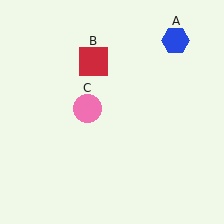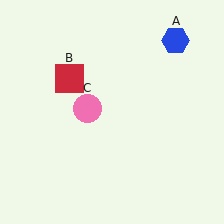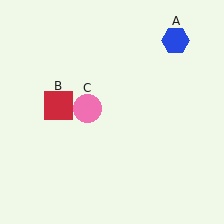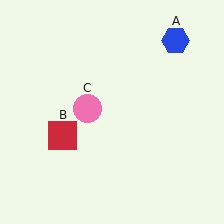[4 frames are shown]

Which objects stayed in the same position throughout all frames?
Blue hexagon (object A) and pink circle (object C) remained stationary.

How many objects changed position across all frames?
1 object changed position: red square (object B).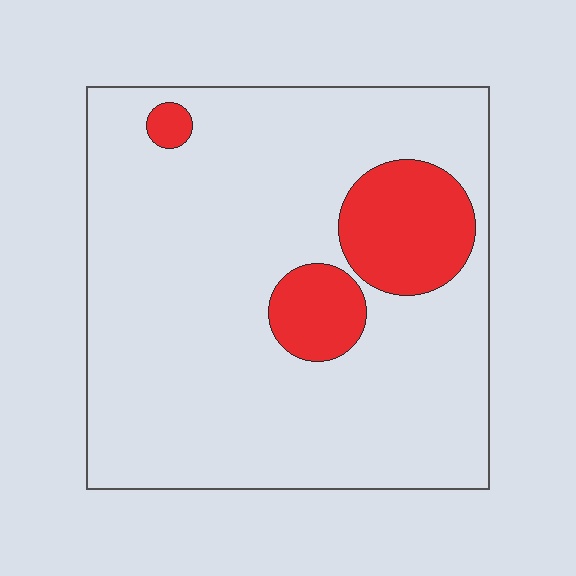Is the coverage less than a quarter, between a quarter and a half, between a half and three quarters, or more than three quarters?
Less than a quarter.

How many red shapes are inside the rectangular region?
3.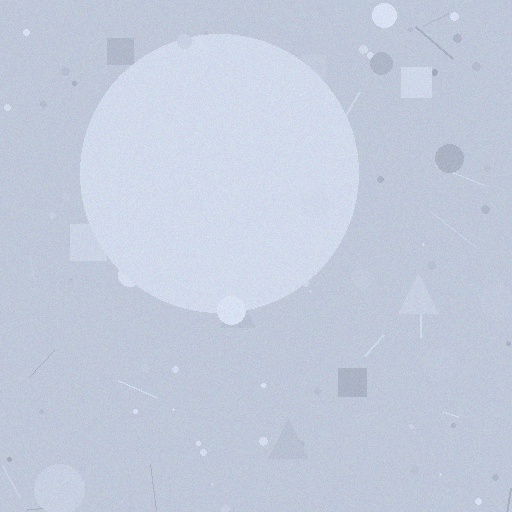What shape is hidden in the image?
A circle is hidden in the image.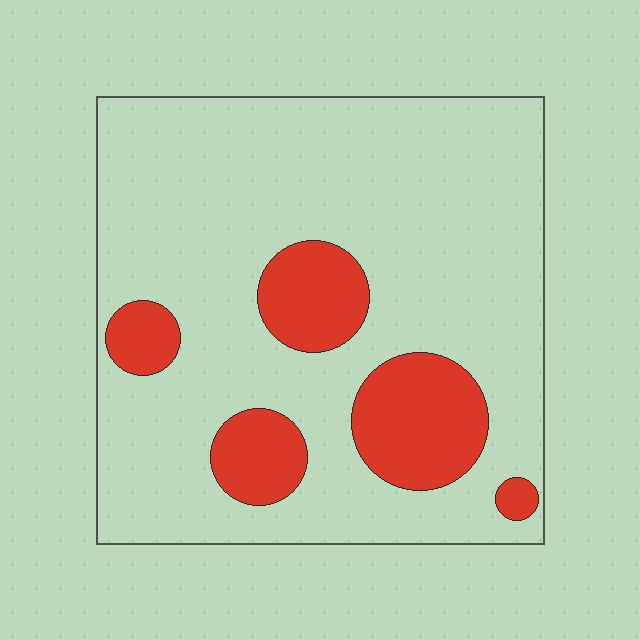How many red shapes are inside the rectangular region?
5.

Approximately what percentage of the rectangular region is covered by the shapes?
Approximately 20%.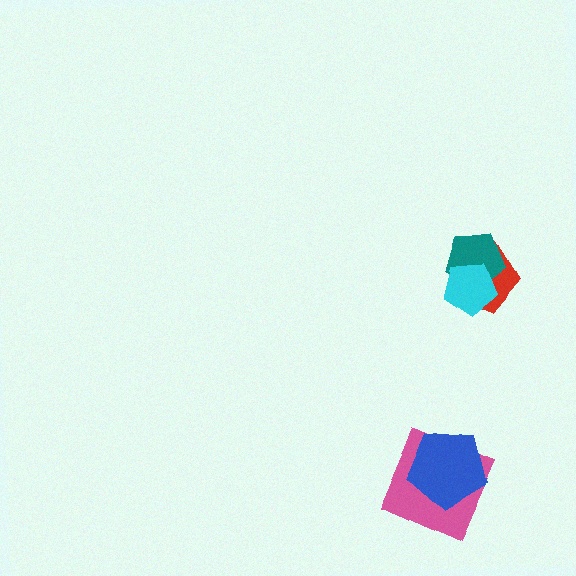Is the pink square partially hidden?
Yes, it is partially covered by another shape.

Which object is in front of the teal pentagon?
The cyan pentagon is in front of the teal pentagon.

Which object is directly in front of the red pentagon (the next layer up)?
The teal pentagon is directly in front of the red pentagon.